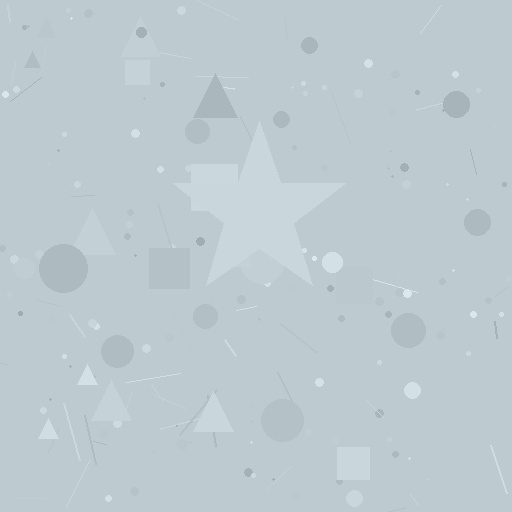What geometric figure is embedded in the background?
A star is embedded in the background.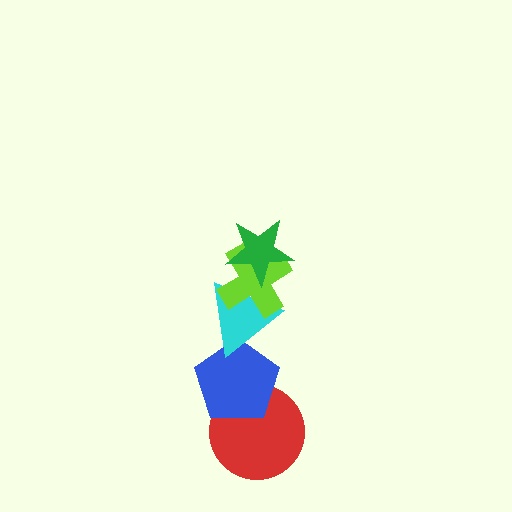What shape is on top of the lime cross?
The green star is on top of the lime cross.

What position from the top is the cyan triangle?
The cyan triangle is 3rd from the top.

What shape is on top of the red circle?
The blue pentagon is on top of the red circle.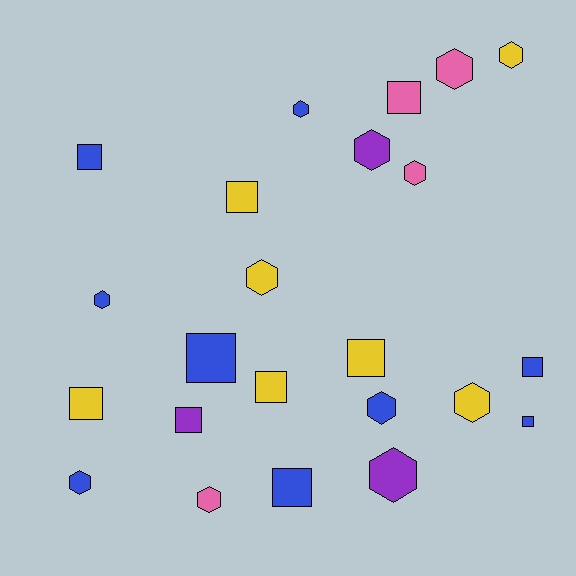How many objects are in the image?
There are 23 objects.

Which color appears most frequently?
Blue, with 9 objects.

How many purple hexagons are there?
There are 2 purple hexagons.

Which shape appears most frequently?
Hexagon, with 12 objects.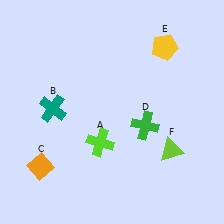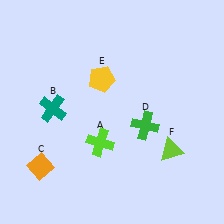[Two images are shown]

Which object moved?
The yellow pentagon (E) moved left.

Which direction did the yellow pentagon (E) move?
The yellow pentagon (E) moved left.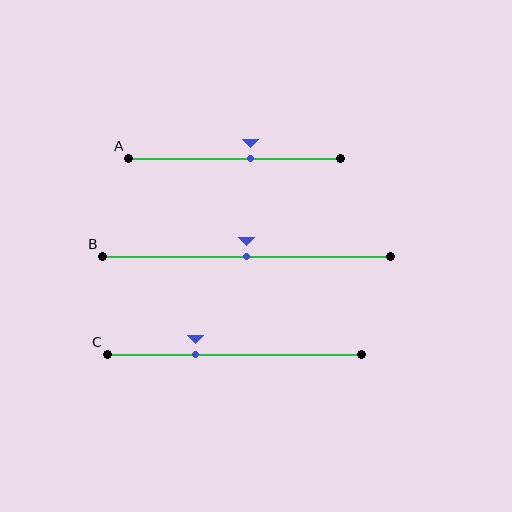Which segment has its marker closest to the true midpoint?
Segment B has its marker closest to the true midpoint.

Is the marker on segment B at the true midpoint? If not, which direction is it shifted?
Yes, the marker on segment B is at the true midpoint.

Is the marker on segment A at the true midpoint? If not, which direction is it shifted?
No, the marker on segment A is shifted to the right by about 7% of the segment length.